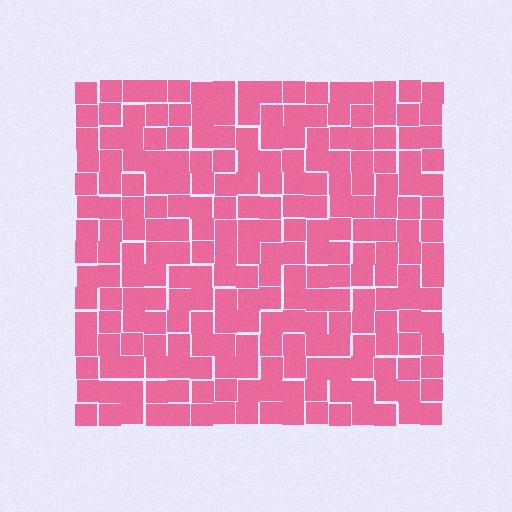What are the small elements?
The small elements are squares.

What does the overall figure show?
The overall figure shows a square.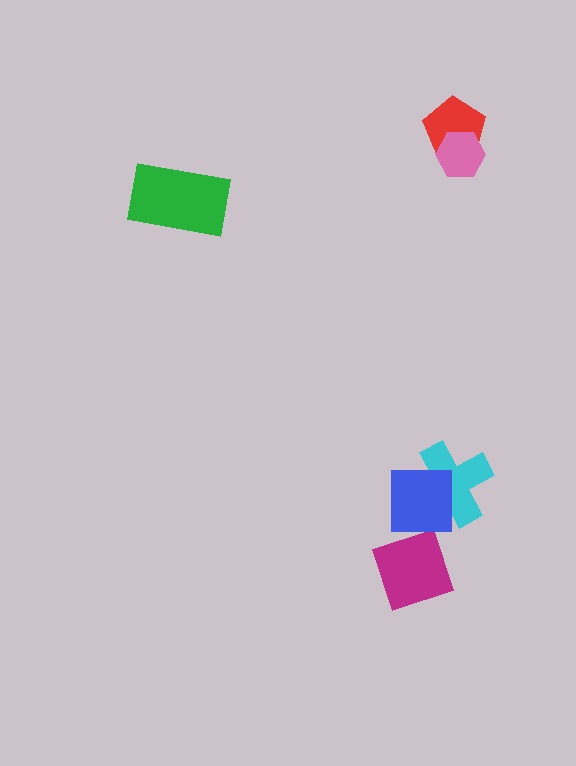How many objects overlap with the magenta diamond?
0 objects overlap with the magenta diamond.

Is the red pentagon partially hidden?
Yes, it is partially covered by another shape.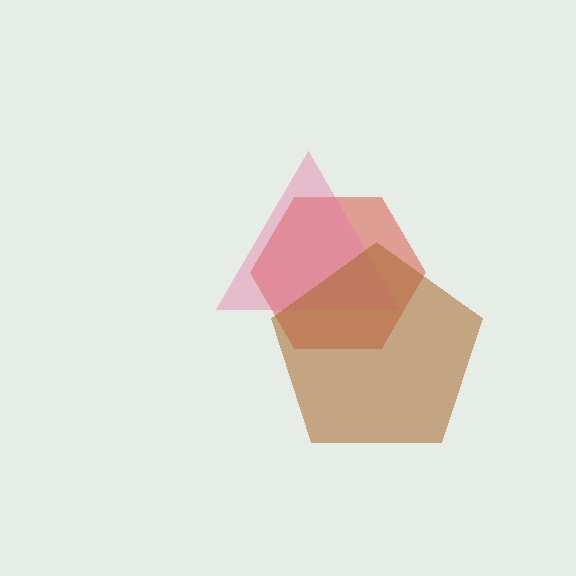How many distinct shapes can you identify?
There are 3 distinct shapes: a red hexagon, a pink triangle, a brown pentagon.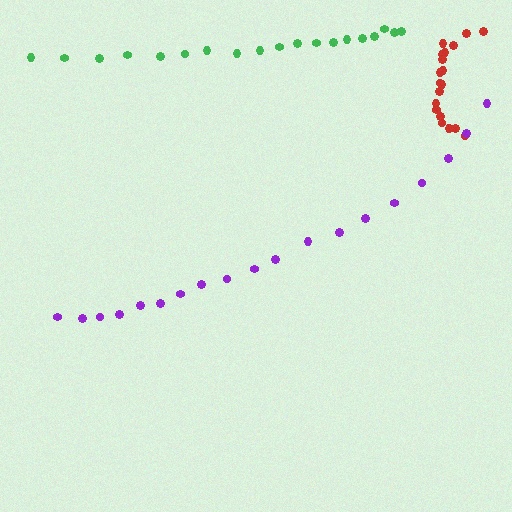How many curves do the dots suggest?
There are 3 distinct paths.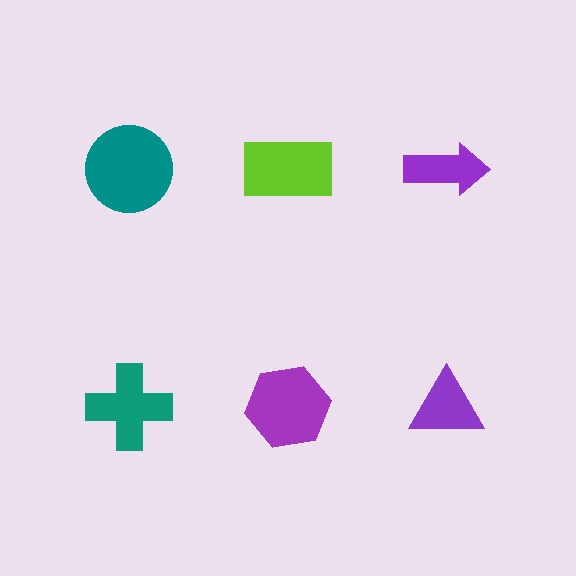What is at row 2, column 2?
A purple hexagon.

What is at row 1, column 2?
A lime rectangle.